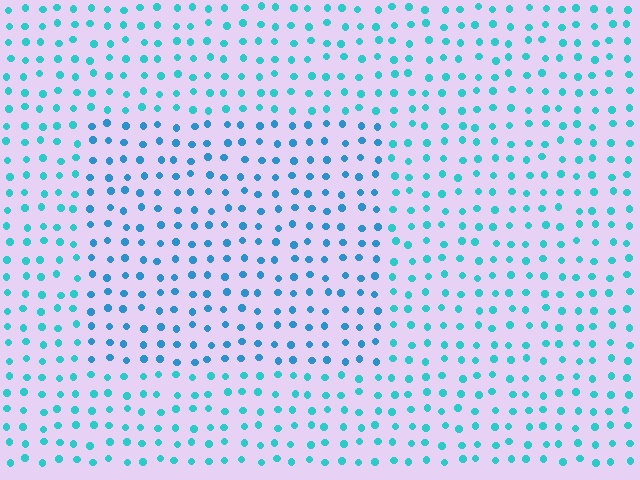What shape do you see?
I see a rectangle.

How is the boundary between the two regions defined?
The boundary is defined purely by a slight shift in hue (about 24 degrees). Spacing, size, and orientation are identical on both sides.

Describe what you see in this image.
The image is filled with small cyan elements in a uniform arrangement. A rectangle-shaped region is visible where the elements are tinted to a slightly different hue, forming a subtle color boundary.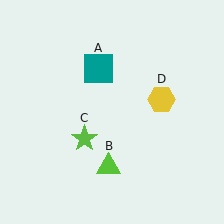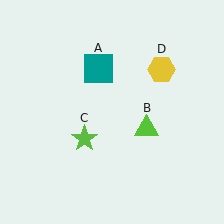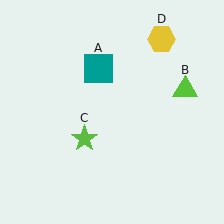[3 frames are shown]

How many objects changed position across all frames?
2 objects changed position: lime triangle (object B), yellow hexagon (object D).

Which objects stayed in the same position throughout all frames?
Teal square (object A) and lime star (object C) remained stationary.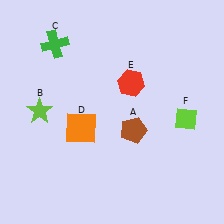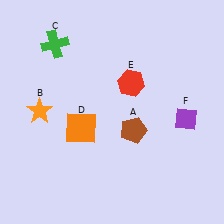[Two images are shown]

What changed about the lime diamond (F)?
In Image 1, F is lime. In Image 2, it changed to purple.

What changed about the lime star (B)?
In Image 1, B is lime. In Image 2, it changed to orange.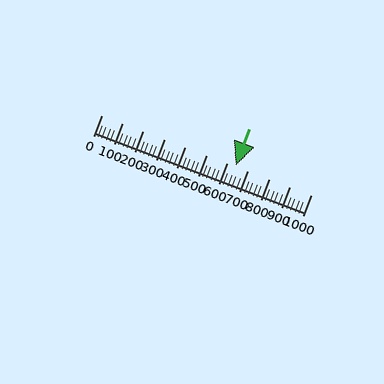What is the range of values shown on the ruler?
The ruler shows values from 0 to 1000.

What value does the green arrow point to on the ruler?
The green arrow points to approximately 640.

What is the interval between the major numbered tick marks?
The major tick marks are spaced 100 units apart.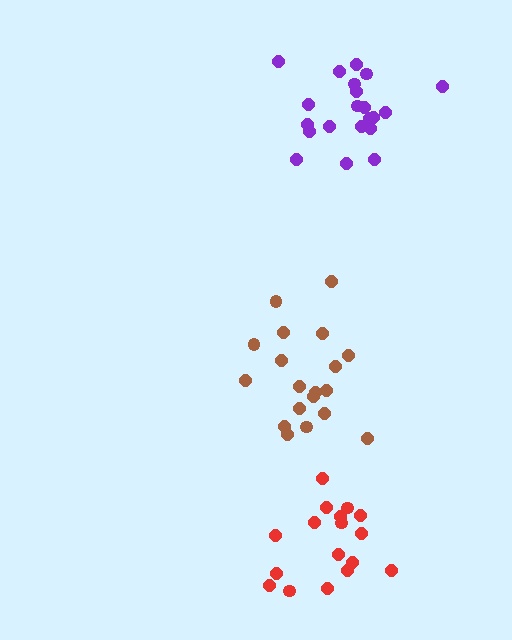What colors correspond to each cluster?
The clusters are colored: brown, purple, red.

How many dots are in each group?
Group 1: 19 dots, Group 2: 21 dots, Group 3: 17 dots (57 total).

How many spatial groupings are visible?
There are 3 spatial groupings.